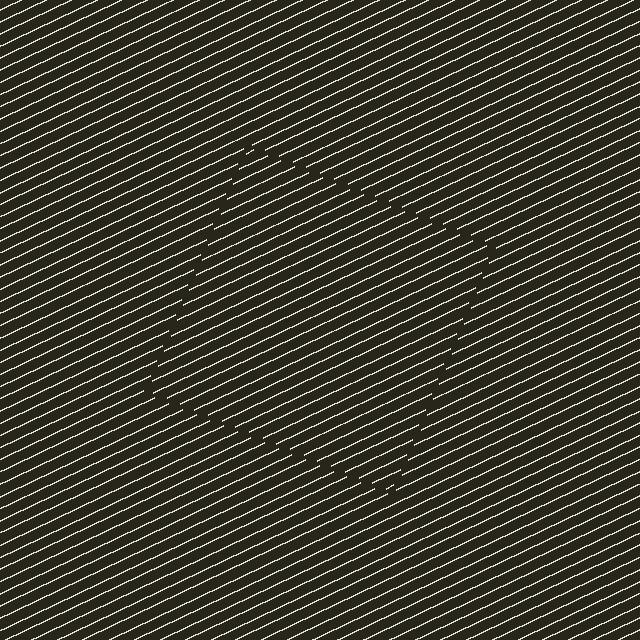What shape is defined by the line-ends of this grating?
An illusory square. The interior of the shape contains the same grating, shifted by half a period — the contour is defined by the phase discontinuity where line-ends from the inner and outer gratings abut.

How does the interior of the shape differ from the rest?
The interior of the shape contains the same grating, shifted by half a period — the contour is defined by the phase discontinuity where line-ends from the inner and outer gratings abut.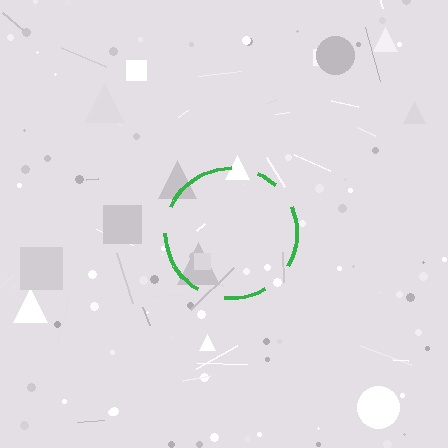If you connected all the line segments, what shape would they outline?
They would outline a circle.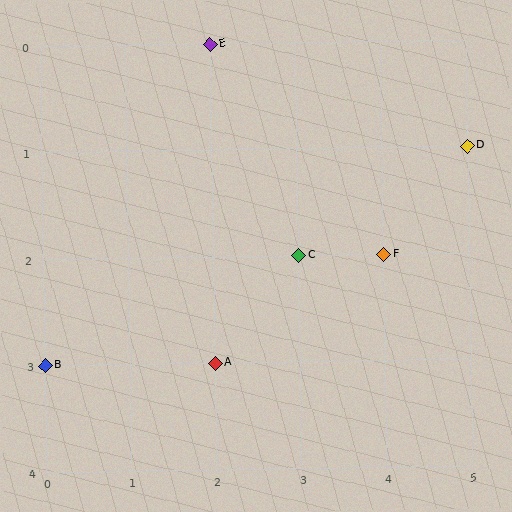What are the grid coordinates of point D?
Point D is at grid coordinates (5, 1).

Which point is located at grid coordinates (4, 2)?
Point F is at (4, 2).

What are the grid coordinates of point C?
Point C is at grid coordinates (3, 2).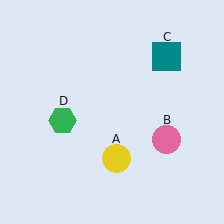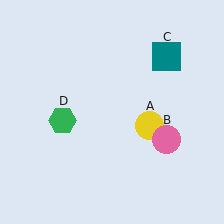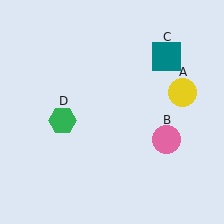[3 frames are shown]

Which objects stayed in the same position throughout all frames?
Pink circle (object B) and teal square (object C) and green hexagon (object D) remained stationary.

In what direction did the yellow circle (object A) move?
The yellow circle (object A) moved up and to the right.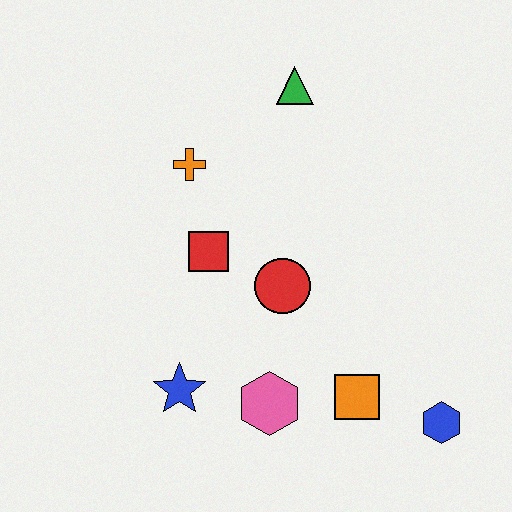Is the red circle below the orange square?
No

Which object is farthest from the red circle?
The blue hexagon is farthest from the red circle.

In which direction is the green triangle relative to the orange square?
The green triangle is above the orange square.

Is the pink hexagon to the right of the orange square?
No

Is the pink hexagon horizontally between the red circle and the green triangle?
No